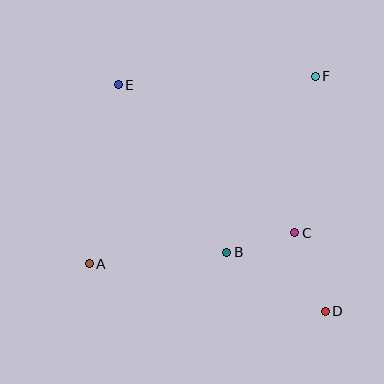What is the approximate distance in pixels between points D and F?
The distance between D and F is approximately 235 pixels.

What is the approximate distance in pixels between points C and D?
The distance between C and D is approximately 84 pixels.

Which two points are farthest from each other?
Points D and E are farthest from each other.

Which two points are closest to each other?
Points B and C are closest to each other.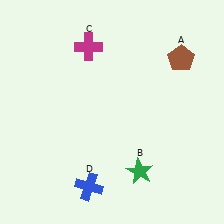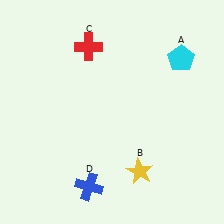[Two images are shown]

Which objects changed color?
A changed from brown to cyan. B changed from green to yellow. C changed from magenta to red.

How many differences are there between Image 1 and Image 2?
There are 3 differences between the two images.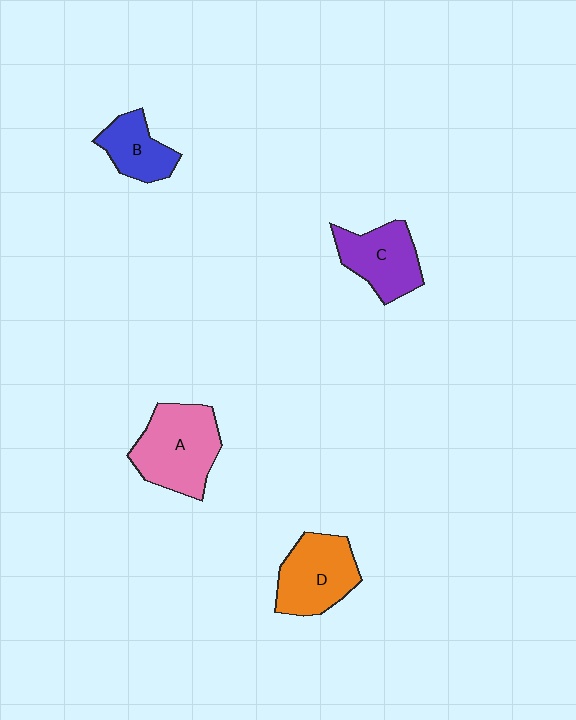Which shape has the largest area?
Shape A (pink).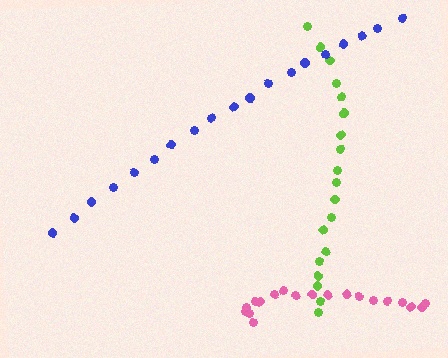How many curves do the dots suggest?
There are 3 distinct paths.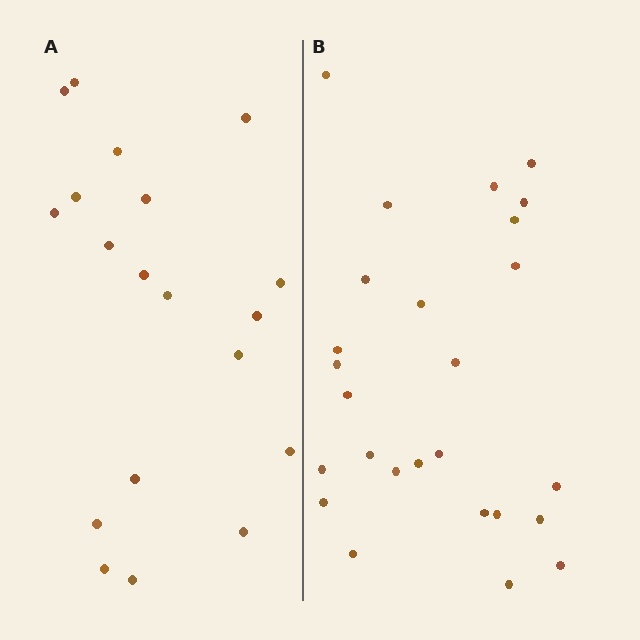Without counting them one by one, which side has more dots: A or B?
Region B (the right region) has more dots.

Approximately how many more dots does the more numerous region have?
Region B has roughly 8 or so more dots than region A.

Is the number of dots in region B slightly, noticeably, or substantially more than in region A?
Region B has noticeably more, but not dramatically so. The ratio is roughly 1.4 to 1.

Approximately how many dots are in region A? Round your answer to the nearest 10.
About 20 dots. (The exact count is 19, which rounds to 20.)